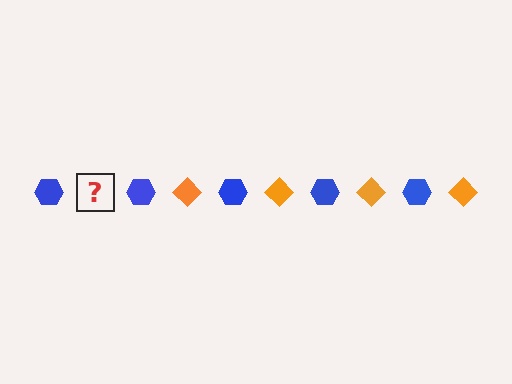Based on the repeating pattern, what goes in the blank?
The blank should be an orange diamond.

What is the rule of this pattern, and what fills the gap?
The rule is that the pattern alternates between blue hexagon and orange diamond. The gap should be filled with an orange diamond.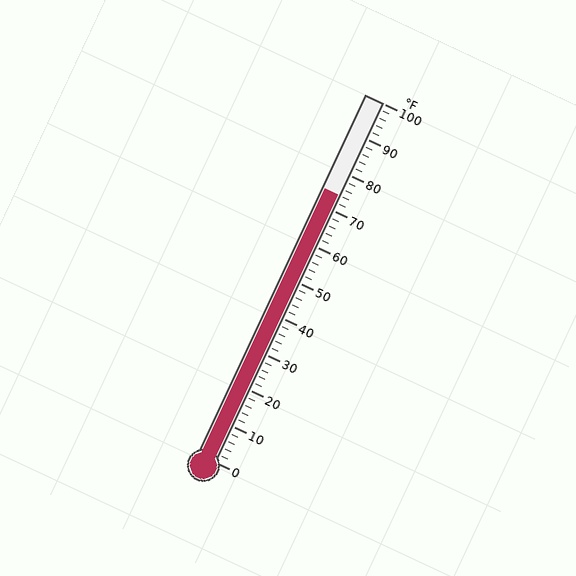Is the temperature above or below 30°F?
The temperature is above 30°F.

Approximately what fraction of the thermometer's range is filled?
The thermometer is filled to approximately 75% of its range.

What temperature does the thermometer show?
The thermometer shows approximately 74°F.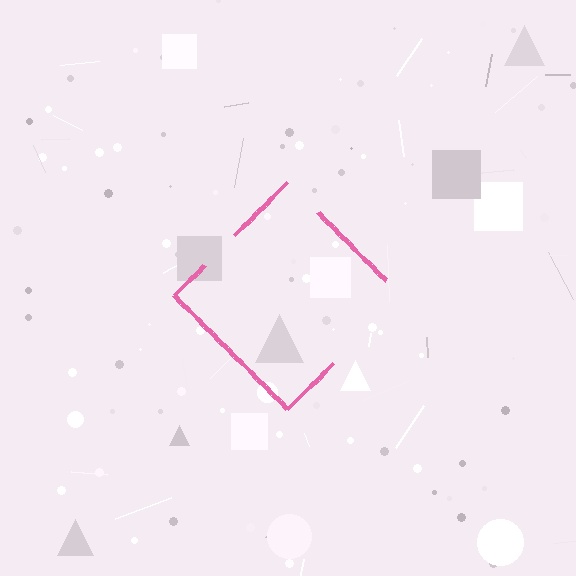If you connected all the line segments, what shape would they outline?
They would outline a diamond.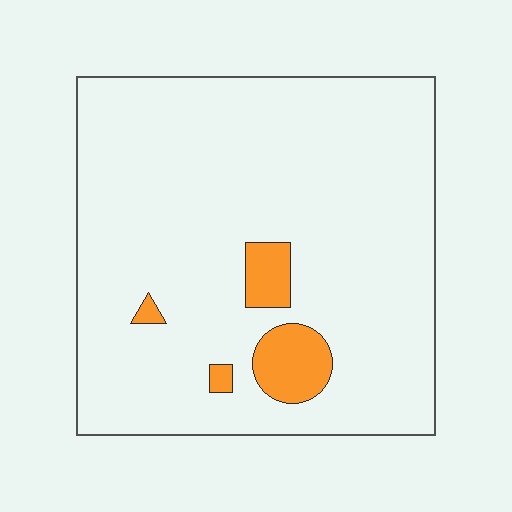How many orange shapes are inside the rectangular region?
4.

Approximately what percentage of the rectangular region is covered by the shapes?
Approximately 5%.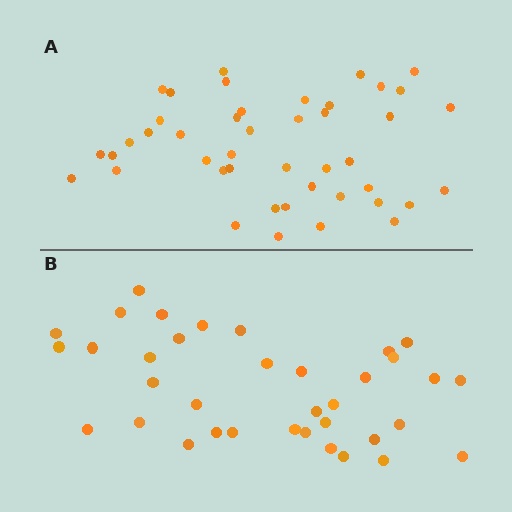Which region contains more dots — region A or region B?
Region A (the top region) has more dots.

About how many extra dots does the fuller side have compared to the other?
Region A has roughly 8 or so more dots than region B.